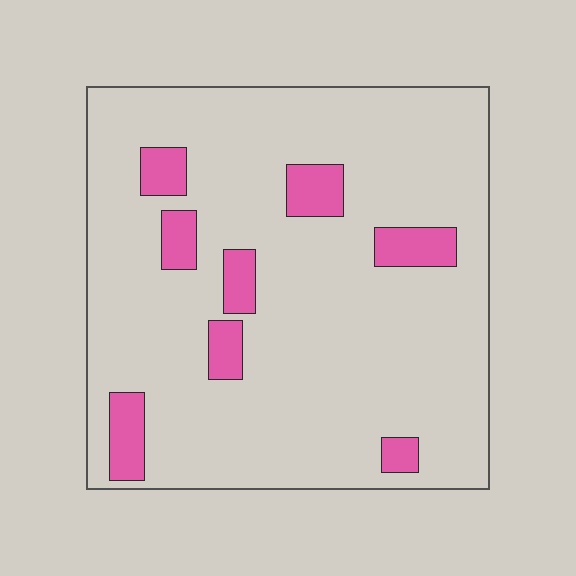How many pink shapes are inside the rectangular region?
8.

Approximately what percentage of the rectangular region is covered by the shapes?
Approximately 10%.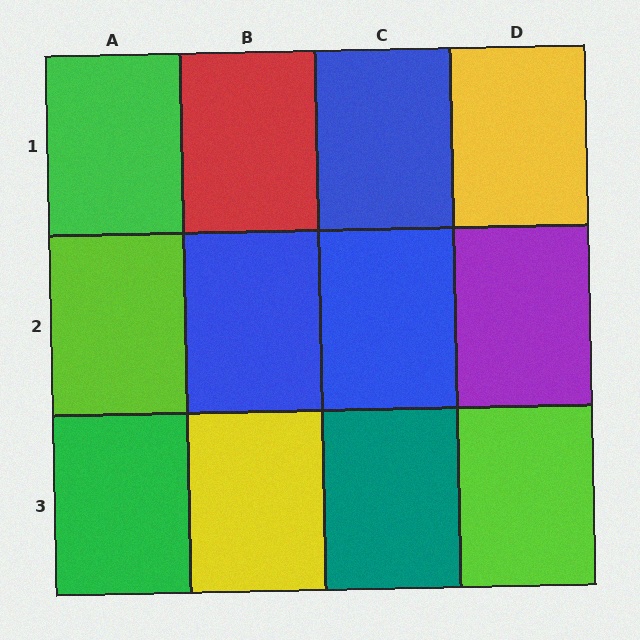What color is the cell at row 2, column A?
Lime.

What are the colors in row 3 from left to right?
Green, yellow, teal, lime.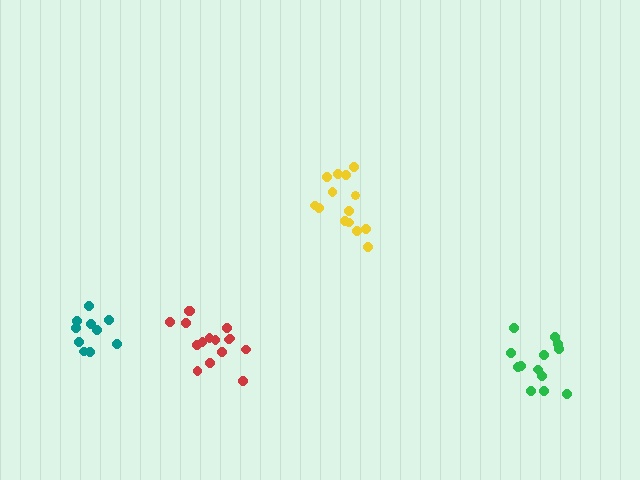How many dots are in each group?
Group 1: 13 dots, Group 2: 10 dots, Group 3: 14 dots, Group 4: 16 dots (53 total).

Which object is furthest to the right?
The green cluster is rightmost.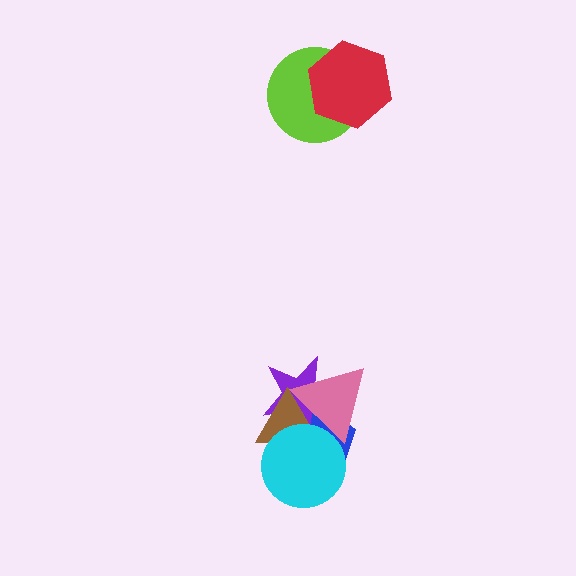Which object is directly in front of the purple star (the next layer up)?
The pink triangle is directly in front of the purple star.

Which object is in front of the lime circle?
The red hexagon is in front of the lime circle.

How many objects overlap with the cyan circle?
4 objects overlap with the cyan circle.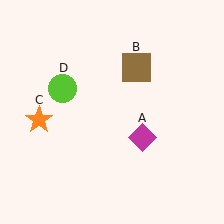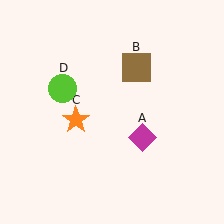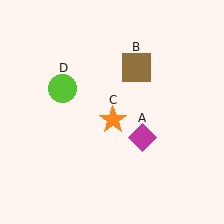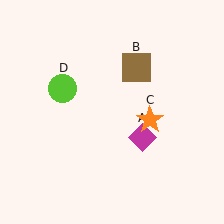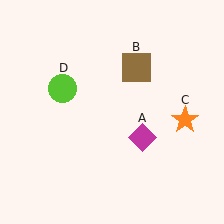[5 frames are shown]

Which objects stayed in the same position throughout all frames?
Magenta diamond (object A) and brown square (object B) and lime circle (object D) remained stationary.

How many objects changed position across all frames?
1 object changed position: orange star (object C).